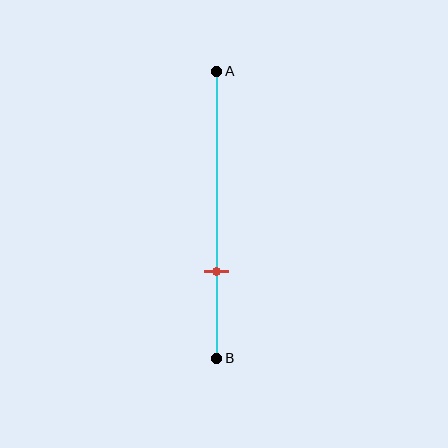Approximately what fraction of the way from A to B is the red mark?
The red mark is approximately 70% of the way from A to B.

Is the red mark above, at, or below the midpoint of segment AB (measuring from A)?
The red mark is below the midpoint of segment AB.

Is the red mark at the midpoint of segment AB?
No, the mark is at about 70% from A, not at the 50% midpoint.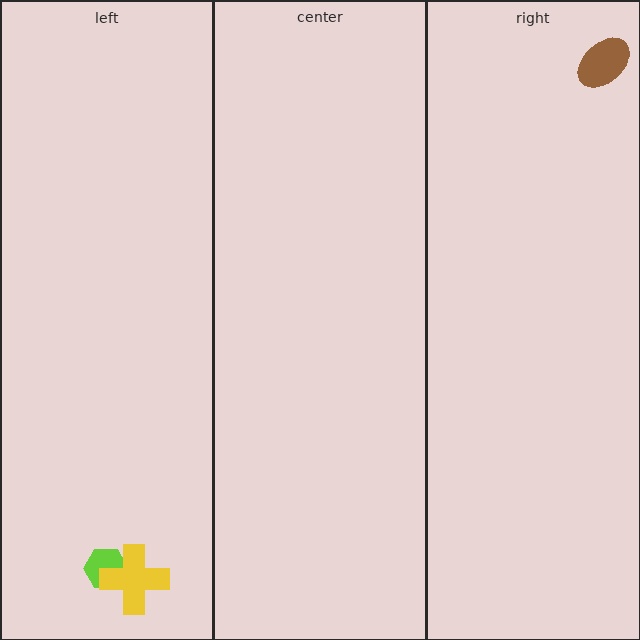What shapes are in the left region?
The lime hexagon, the yellow cross.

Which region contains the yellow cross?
The left region.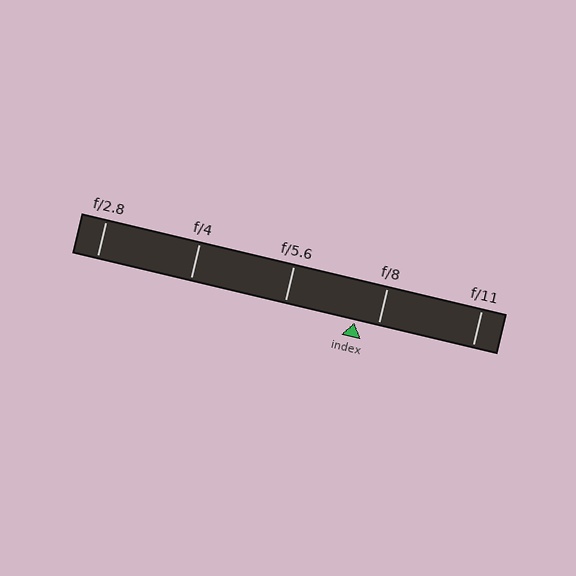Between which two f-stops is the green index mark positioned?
The index mark is between f/5.6 and f/8.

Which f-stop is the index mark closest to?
The index mark is closest to f/8.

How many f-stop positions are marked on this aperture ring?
There are 5 f-stop positions marked.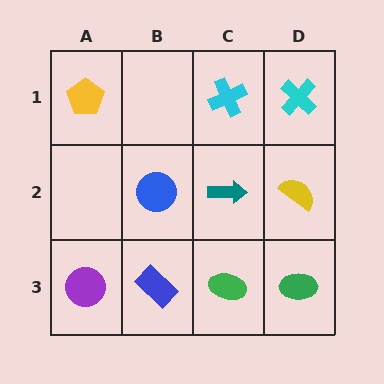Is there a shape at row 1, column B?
No, that cell is empty.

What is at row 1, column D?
A cyan cross.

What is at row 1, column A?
A yellow pentagon.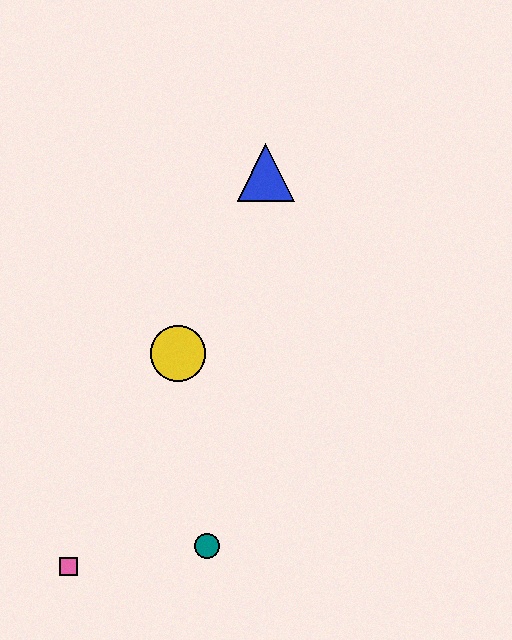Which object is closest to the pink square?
The teal circle is closest to the pink square.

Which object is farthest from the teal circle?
The blue triangle is farthest from the teal circle.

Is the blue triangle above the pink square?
Yes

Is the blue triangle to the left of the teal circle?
No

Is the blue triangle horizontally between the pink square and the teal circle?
No